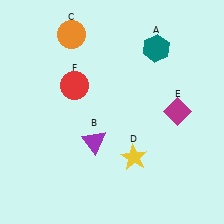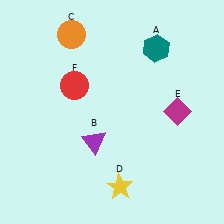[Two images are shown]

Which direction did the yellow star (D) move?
The yellow star (D) moved down.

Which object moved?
The yellow star (D) moved down.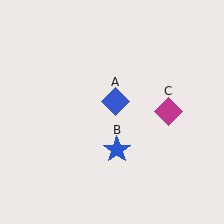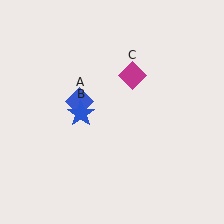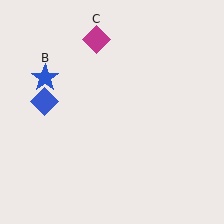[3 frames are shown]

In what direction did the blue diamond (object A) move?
The blue diamond (object A) moved left.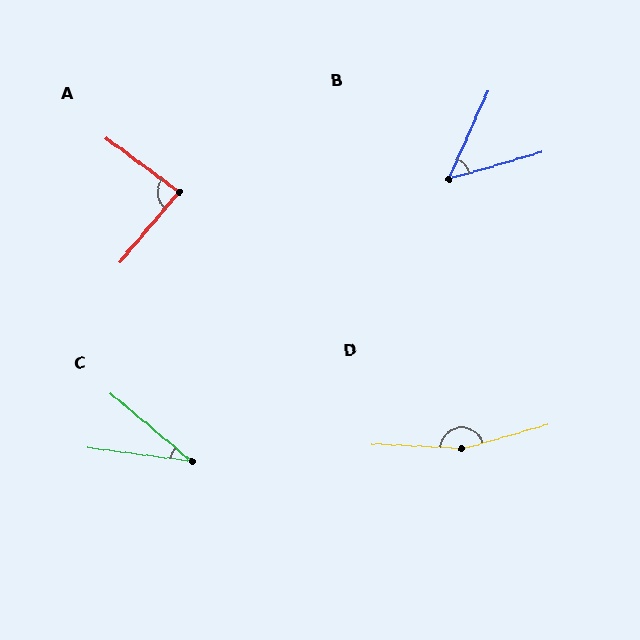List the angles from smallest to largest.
C (32°), B (50°), A (86°), D (161°).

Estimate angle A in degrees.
Approximately 86 degrees.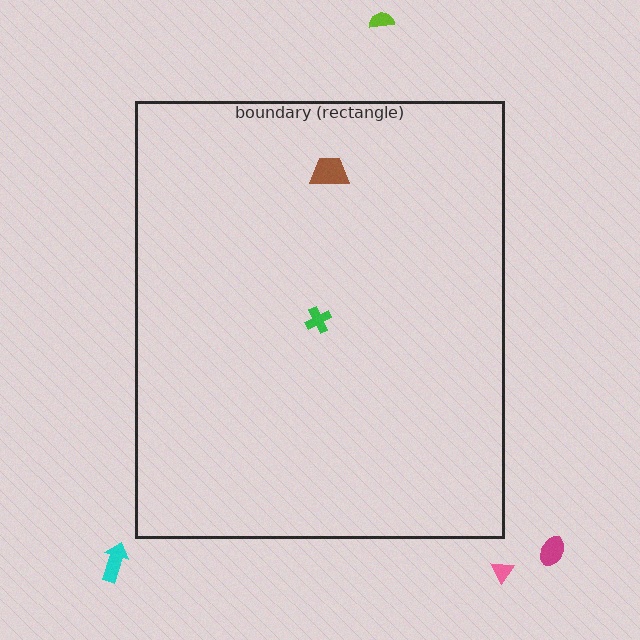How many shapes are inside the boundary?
2 inside, 4 outside.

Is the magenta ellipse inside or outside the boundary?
Outside.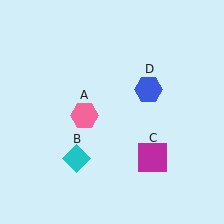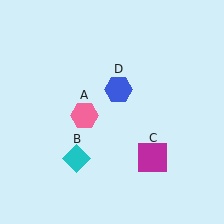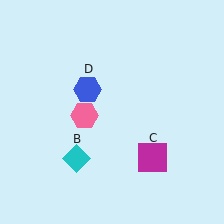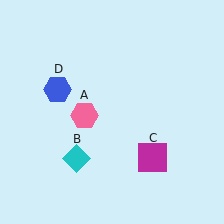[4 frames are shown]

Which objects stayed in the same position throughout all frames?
Pink hexagon (object A) and cyan diamond (object B) and magenta square (object C) remained stationary.